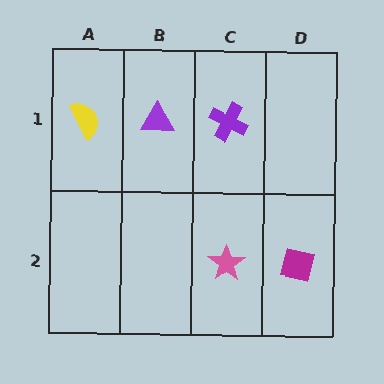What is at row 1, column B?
A purple triangle.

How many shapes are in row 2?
2 shapes.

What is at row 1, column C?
A purple cross.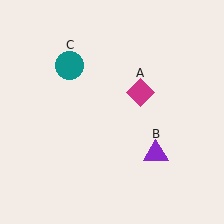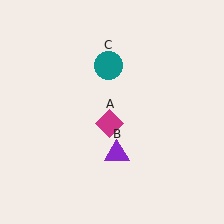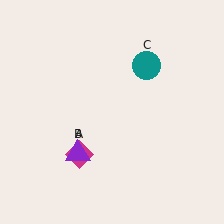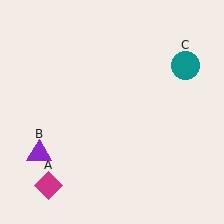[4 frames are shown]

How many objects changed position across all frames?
3 objects changed position: magenta diamond (object A), purple triangle (object B), teal circle (object C).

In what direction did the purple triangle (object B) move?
The purple triangle (object B) moved left.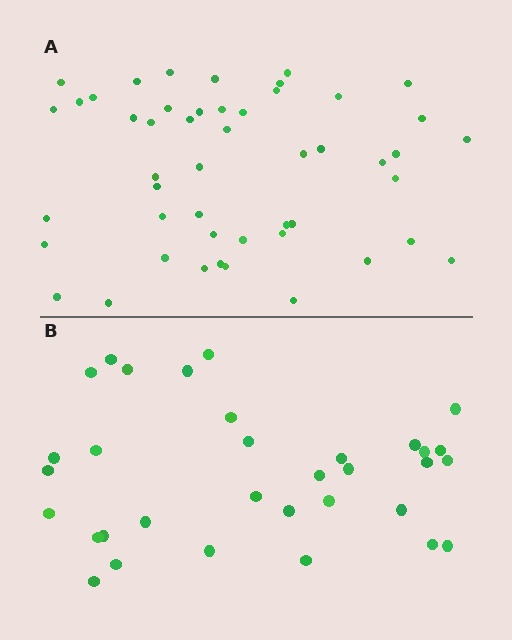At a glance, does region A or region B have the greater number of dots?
Region A (the top region) has more dots.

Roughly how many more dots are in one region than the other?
Region A has approximately 15 more dots than region B.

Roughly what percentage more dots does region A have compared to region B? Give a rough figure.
About 50% more.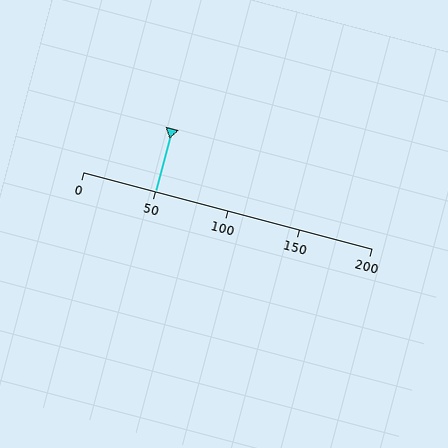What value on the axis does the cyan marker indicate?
The marker indicates approximately 50.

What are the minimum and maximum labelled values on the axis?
The axis runs from 0 to 200.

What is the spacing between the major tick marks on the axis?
The major ticks are spaced 50 apart.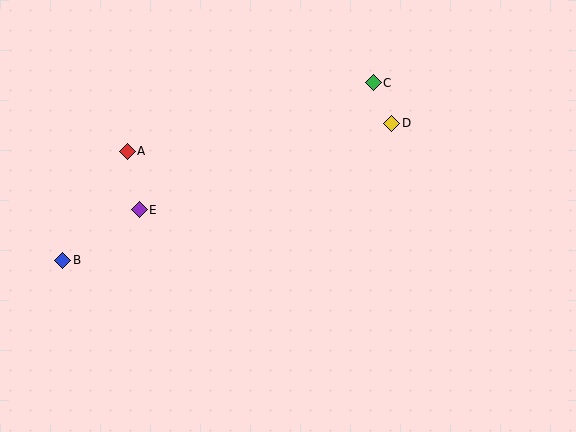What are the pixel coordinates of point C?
Point C is at (373, 83).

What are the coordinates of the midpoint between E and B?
The midpoint between E and B is at (101, 235).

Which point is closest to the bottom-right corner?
Point D is closest to the bottom-right corner.